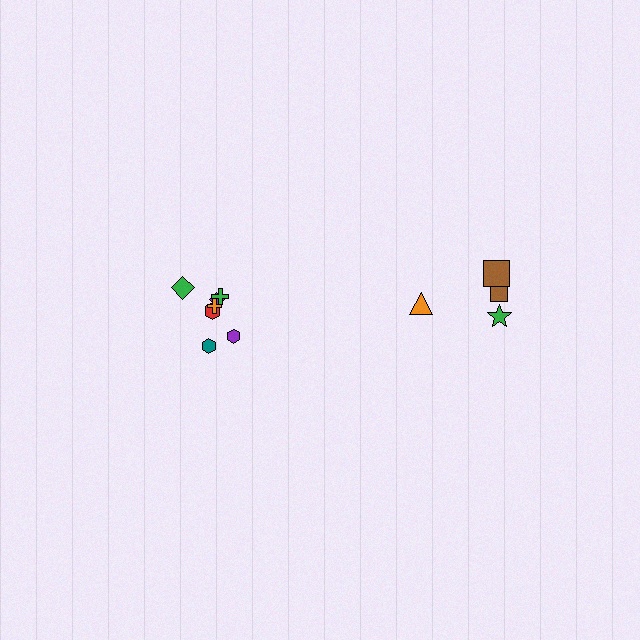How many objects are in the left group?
There are 7 objects.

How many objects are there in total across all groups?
There are 11 objects.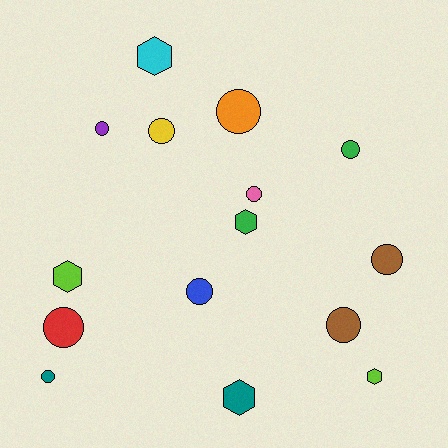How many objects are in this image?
There are 15 objects.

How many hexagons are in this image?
There are 5 hexagons.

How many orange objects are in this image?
There is 1 orange object.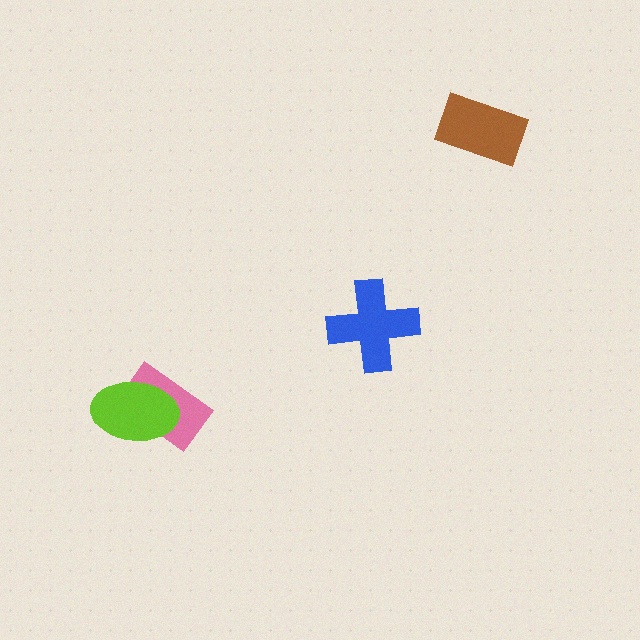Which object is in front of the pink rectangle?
The lime ellipse is in front of the pink rectangle.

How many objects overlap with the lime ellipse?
1 object overlaps with the lime ellipse.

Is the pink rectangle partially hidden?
Yes, it is partially covered by another shape.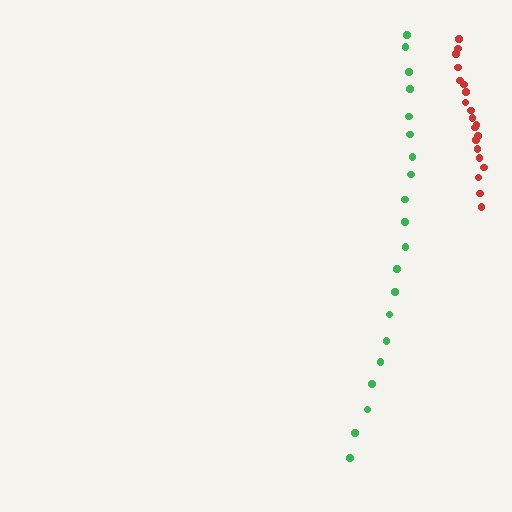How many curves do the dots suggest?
There are 2 distinct paths.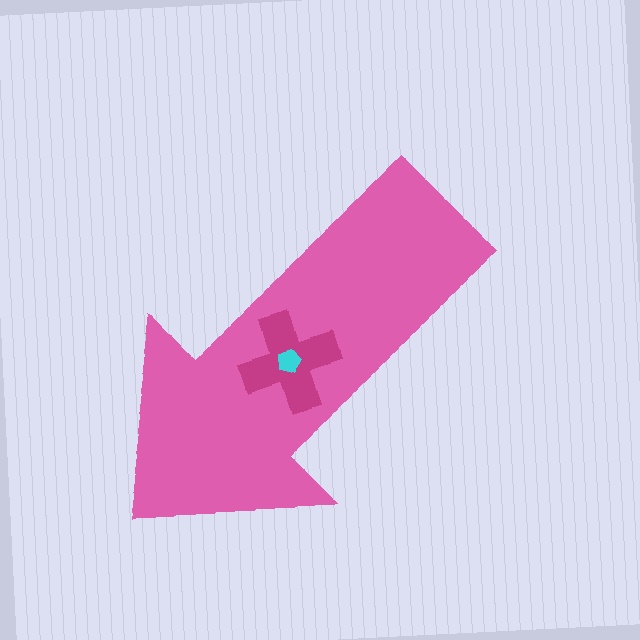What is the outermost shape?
The pink arrow.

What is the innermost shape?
The cyan pentagon.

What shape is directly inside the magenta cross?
The cyan pentagon.